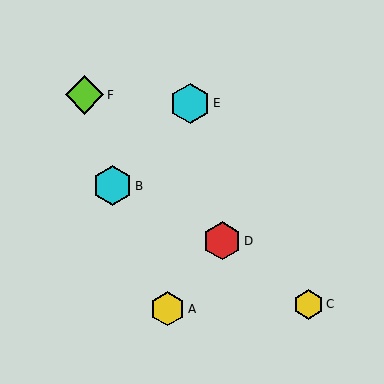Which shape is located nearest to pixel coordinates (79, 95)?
The lime diamond (labeled F) at (85, 95) is nearest to that location.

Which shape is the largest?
The cyan hexagon (labeled E) is the largest.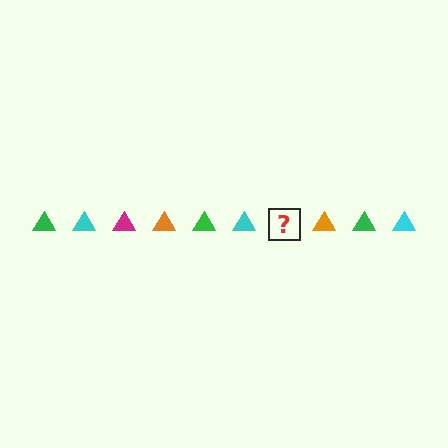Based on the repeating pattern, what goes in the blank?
The blank should be a magenta triangle.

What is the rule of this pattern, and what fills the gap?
The rule is that the pattern cycles through green, cyan, magenta, orange triangles. The gap should be filled with a magenta triangle.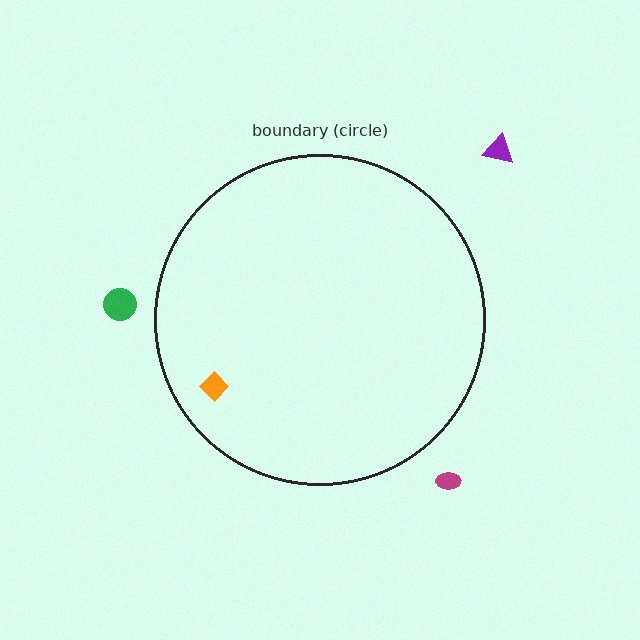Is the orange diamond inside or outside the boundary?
Inside.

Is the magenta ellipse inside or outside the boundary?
Outside.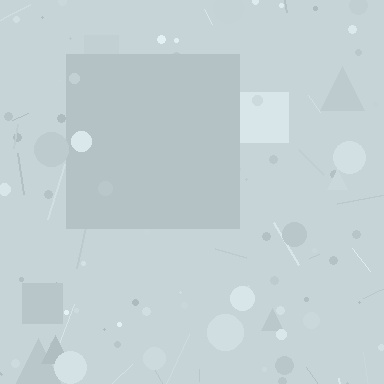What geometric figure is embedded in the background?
A square is embedded in the background.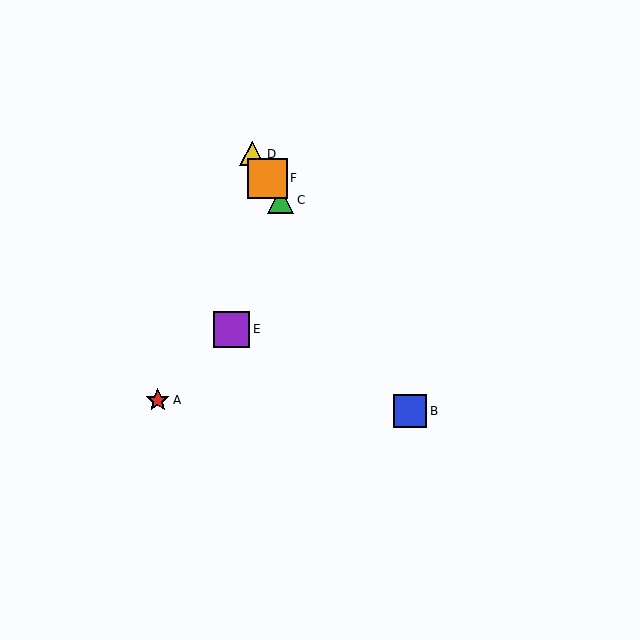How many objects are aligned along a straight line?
4 objects (B, C, D, F) are aligned along a straight line.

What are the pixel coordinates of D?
Object D is at (252, 154).